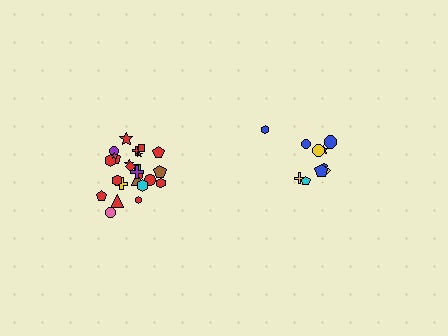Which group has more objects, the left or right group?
The left group.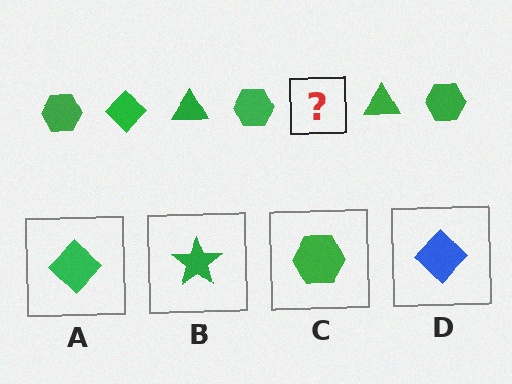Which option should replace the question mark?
Option A.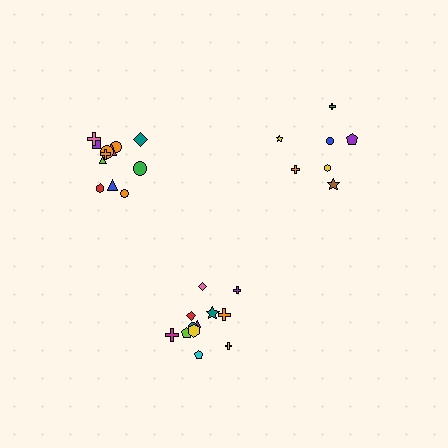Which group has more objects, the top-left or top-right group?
The top-left group.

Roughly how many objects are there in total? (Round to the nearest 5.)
Roughly 30 objects in total.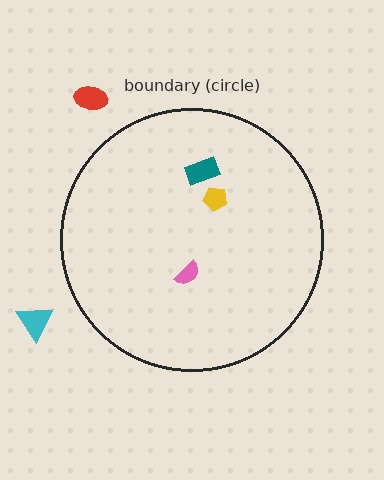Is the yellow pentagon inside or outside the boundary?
Inside.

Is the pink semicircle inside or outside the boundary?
Inside.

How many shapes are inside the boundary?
3 inside, 2 outside.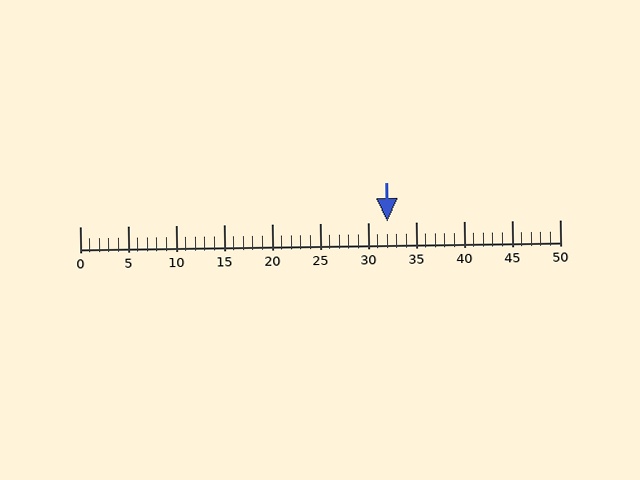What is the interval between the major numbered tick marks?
The major tick marks are spaced 5 units apart.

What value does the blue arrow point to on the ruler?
The blue arrow points to approximately 32.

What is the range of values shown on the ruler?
The ruler shows values from 0 to 50.